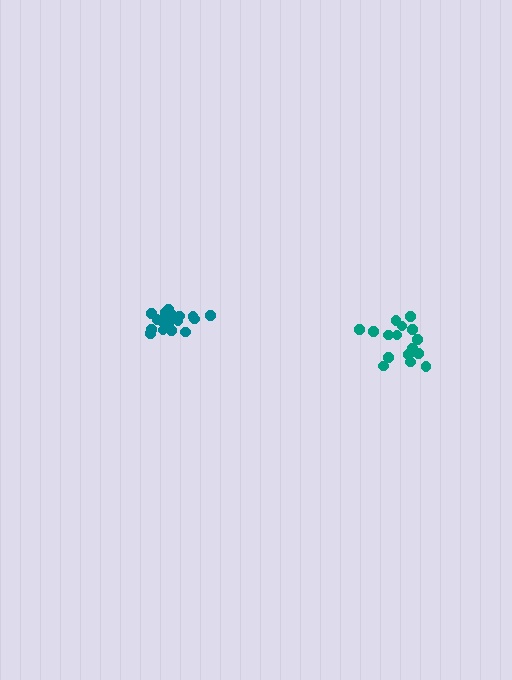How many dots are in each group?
Group 1: 18 dots, Group 2: 16 dots (34 total).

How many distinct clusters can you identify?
There are 2 distinct clusters.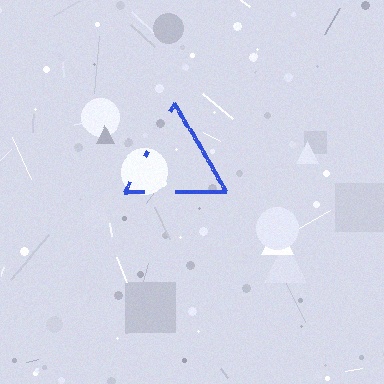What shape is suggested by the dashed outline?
The dashed outline suggests a triangle.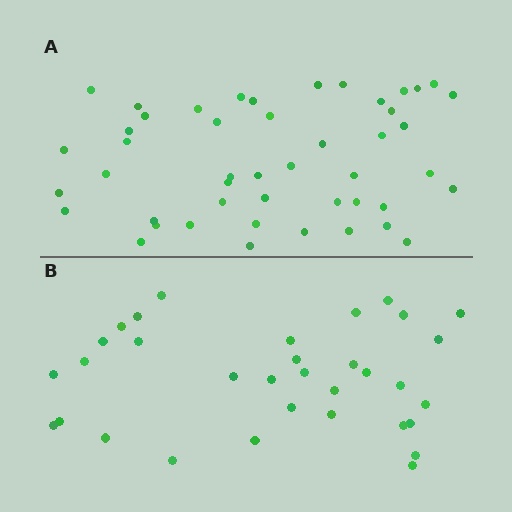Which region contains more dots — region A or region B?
Region A (the top region) has more dots.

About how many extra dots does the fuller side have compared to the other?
Region A has approximately 15 more dots than region B.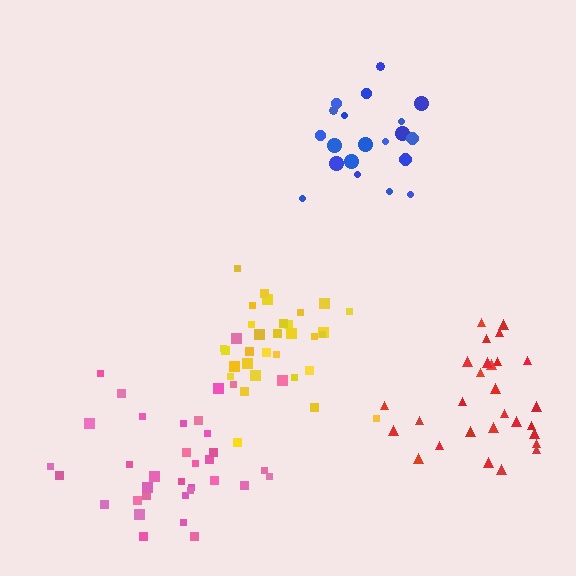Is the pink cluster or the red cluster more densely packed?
Red.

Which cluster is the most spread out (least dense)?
Pink.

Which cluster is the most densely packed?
Yellow.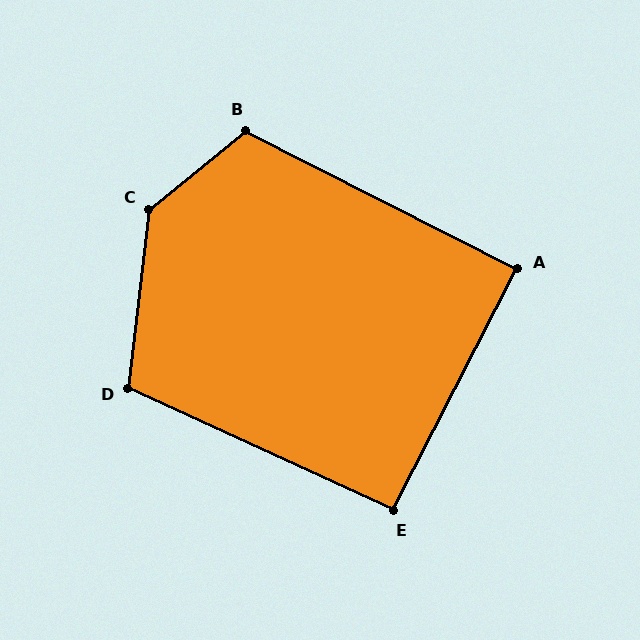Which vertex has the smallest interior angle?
A, at approximately 90 degrees.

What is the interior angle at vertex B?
Approximately 114 degrees (obtuse).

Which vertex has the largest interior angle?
C, at approximately 136 degrees.